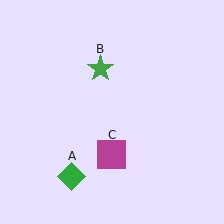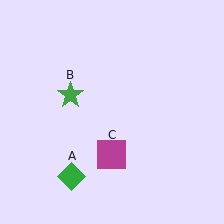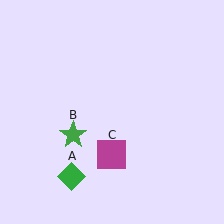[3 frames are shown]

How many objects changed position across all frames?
1 object changed position: green star (object B).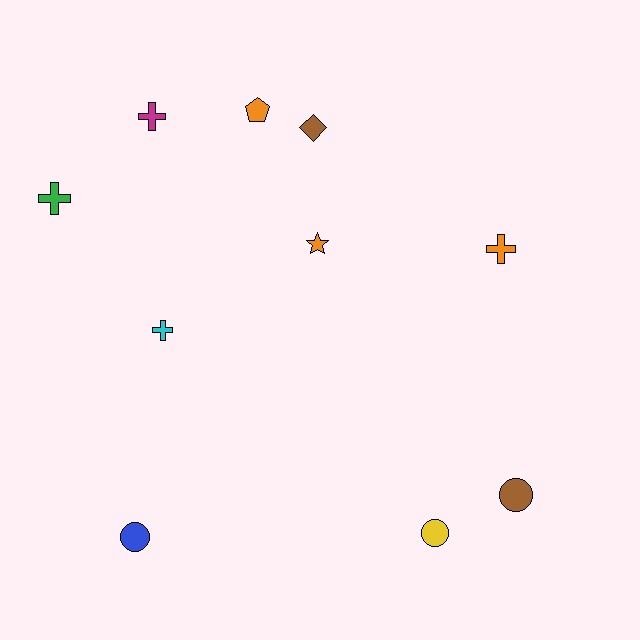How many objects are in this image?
There are 10 objects.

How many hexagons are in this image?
There are no hexagons.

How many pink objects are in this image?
There are no pink objects.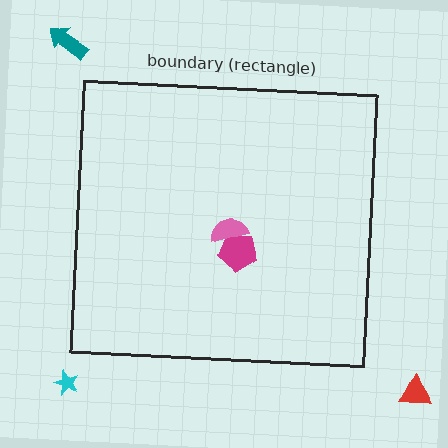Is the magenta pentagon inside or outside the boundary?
Inside.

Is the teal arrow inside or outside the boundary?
Outside.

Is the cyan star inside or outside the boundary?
Outside.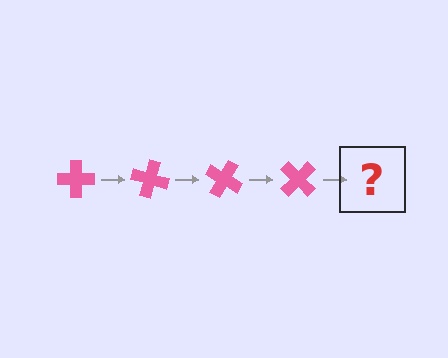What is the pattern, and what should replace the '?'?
The pattern is that the cross rotates 15 degrees each step. The '?' should be a pink cross rotated 60 degrees.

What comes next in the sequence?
The next element should be a pink cross rotated 60 degrees.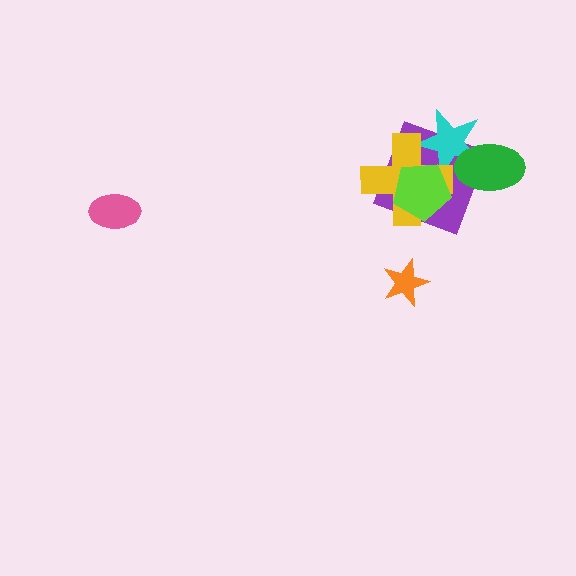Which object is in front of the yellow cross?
The lime pentagon is in front of the yellow cross.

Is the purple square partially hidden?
Yes, it is partially covered by another shape.